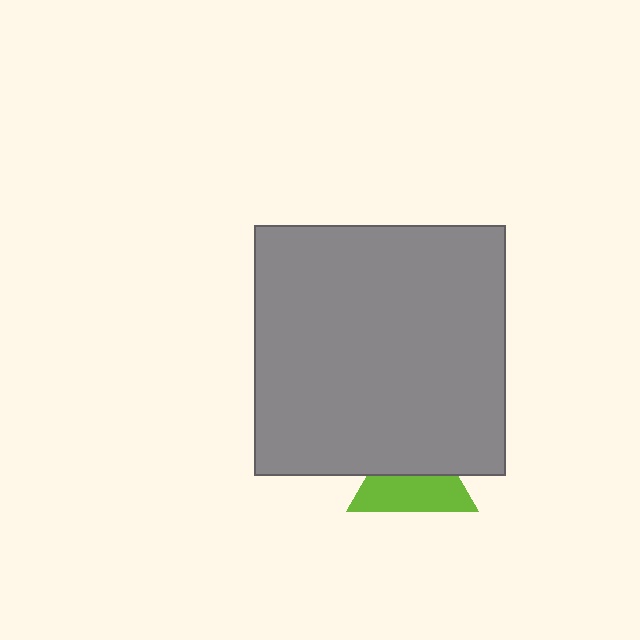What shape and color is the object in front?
The object in front is a gray square.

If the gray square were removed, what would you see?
You would see the complete lime triangle.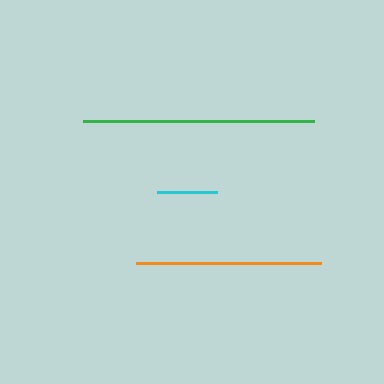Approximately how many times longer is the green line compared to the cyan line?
The green line is approximately 3.8 times the length of the cyan line.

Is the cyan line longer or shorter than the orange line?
The orange line is longer than the cyan line.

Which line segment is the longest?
The green line is the longest at approximately 230 pixels.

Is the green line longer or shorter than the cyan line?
The green line is longer than the cyan line.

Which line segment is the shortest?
The cyan line is the shortest at approximately 60 pixels.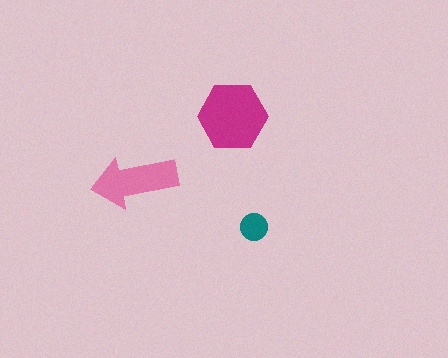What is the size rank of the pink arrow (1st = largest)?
2nd.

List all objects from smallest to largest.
The teal circle, the pink arrow, the magenta hexagon.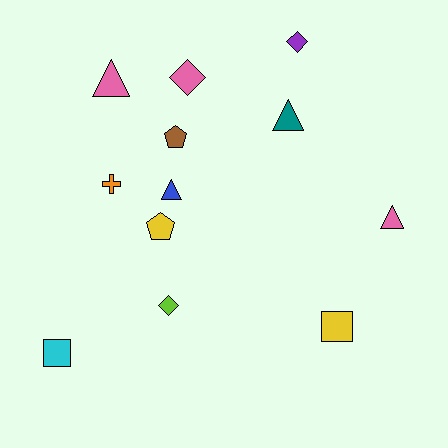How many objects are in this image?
There are 12 objects.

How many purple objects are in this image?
There is 1 purple object.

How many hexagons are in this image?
There are no hexagons.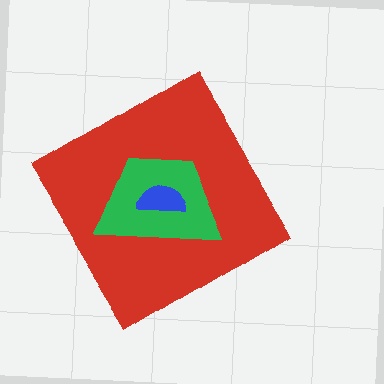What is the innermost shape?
The blue semicircle.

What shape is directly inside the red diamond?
The green trapezoid.